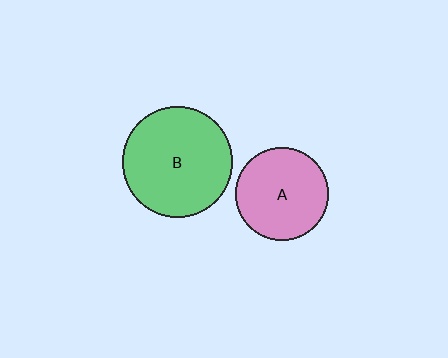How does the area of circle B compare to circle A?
Approximately 1.4 times.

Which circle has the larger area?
Circle B (green).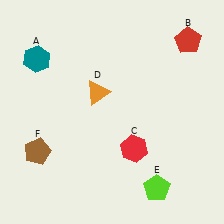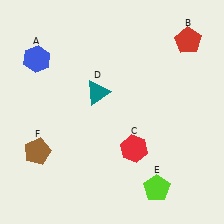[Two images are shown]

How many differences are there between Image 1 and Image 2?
There are 2 differences between the two images.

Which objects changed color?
A changed from teal to blue. D changed from orange to teal.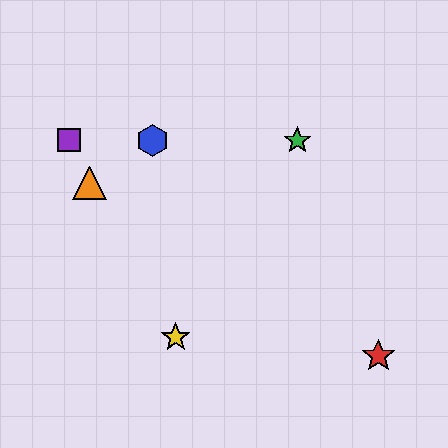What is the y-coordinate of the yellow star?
The yellow star is at y≈337.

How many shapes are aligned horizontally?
3 shapes (the blue hexagon, the green star, the purple square) are aligned horizontally.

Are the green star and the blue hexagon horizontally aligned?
Yes, both are at y≈140.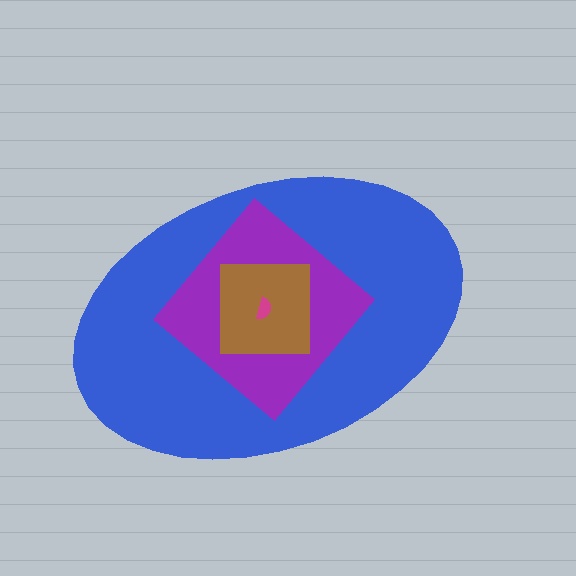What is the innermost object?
The magenta semicircle.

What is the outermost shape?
The blue ellipse.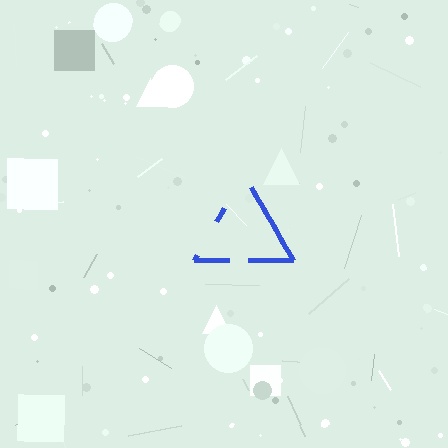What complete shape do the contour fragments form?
The contour fragments form a triangle.